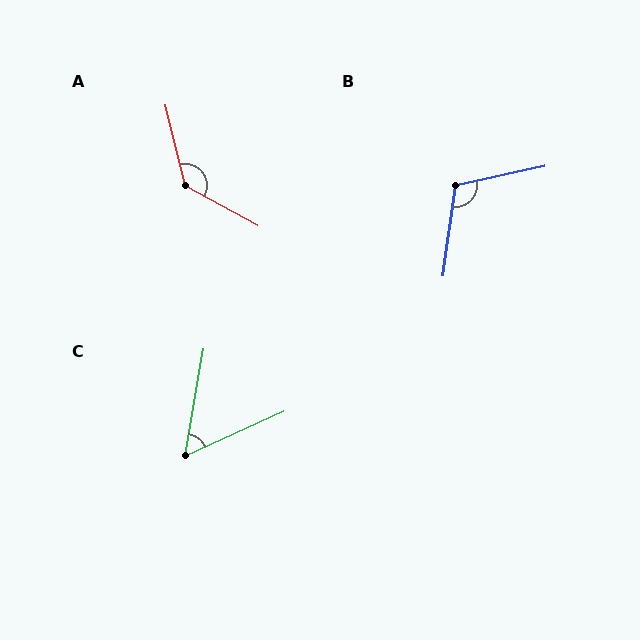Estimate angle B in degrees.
Approximately 110 degrees.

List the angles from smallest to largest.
C (56°), B (110°), A (132°).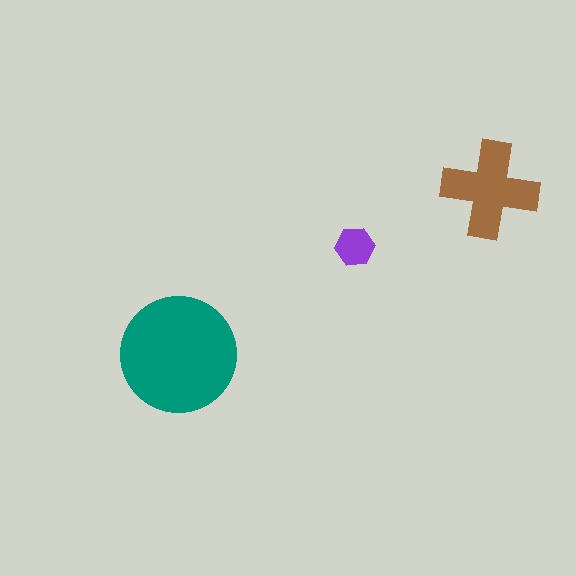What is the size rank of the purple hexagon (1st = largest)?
3rd.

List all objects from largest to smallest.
The teal circle, the brown cross, the purple hexagon.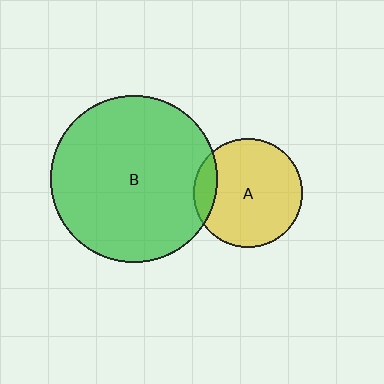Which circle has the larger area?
Circle B (green).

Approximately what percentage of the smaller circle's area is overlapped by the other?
Approximately 10%.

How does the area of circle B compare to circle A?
Approximately 2.4 times.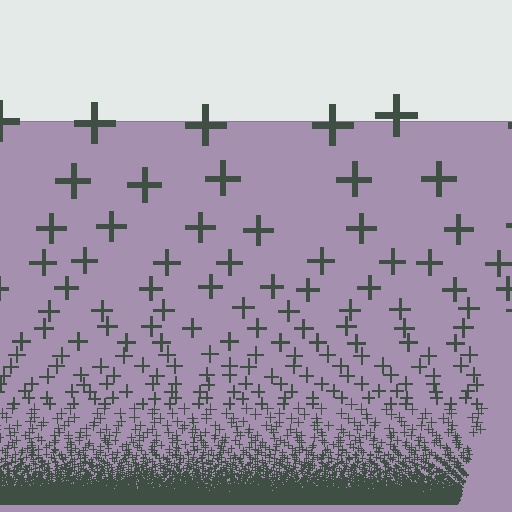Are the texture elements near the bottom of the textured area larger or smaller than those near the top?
Smaller. The gradient is inverted — elements near the bottom are smaller and denser.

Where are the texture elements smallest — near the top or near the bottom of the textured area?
Near the bottom.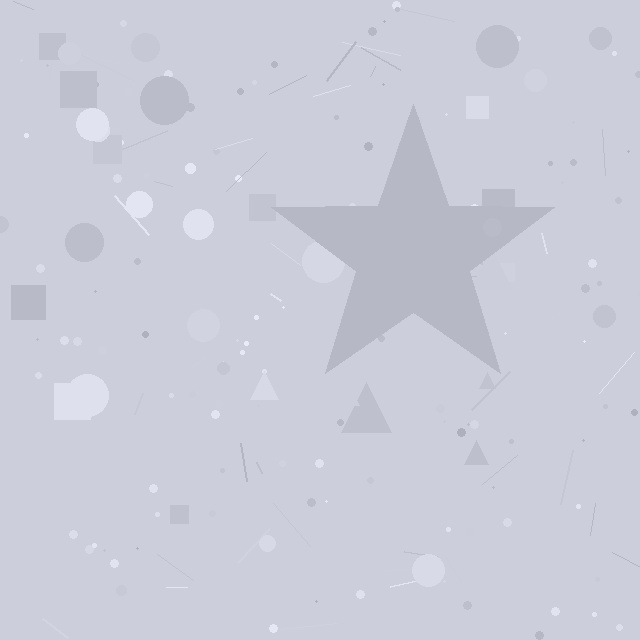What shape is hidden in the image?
A star is hidden in the image.